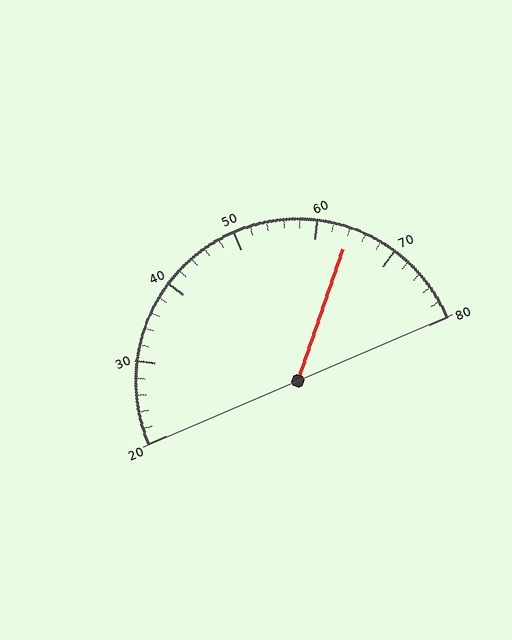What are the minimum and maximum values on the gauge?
The gauge ranges from 20 to 80.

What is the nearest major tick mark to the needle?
The nearest major tick mark is 60.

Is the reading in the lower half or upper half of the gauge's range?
The reading is in the upper half of the range (20 to 80).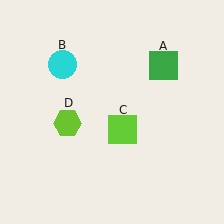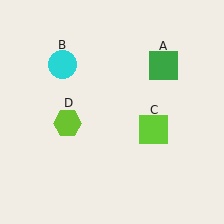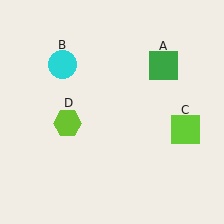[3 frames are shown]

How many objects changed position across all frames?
1 object changed position: lime square (object C).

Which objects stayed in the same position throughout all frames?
Green square (object A) and cyan circle (object B) and lime hexagon (object D) remained stationary.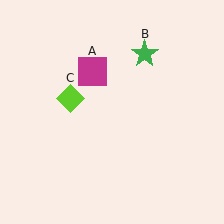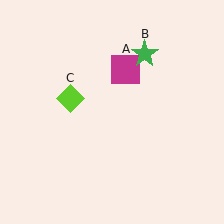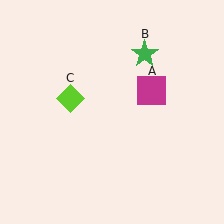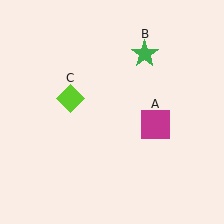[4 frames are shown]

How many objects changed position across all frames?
1 object changed position: magenta square (object A).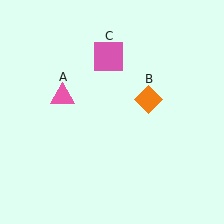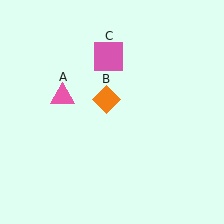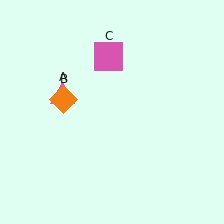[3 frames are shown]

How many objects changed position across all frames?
1 object changed position: orange diamond (object B).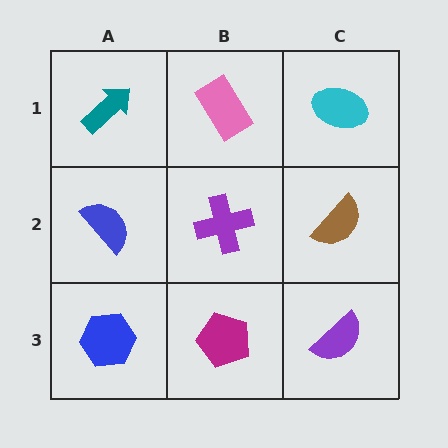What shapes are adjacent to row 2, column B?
A pink rectangle (row 1, column B), a magenta pentagon (row 3, column B), a blue semicircle (row 2, column A), a brown semicircle (row 2, column C).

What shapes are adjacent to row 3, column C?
A brown semicircle (row 2, column C), a magenta pentagon (row 3, column B).